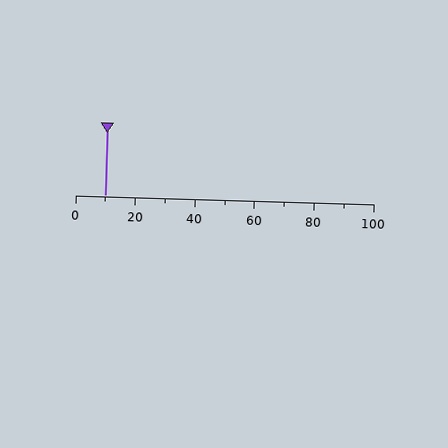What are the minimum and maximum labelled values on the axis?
The axis runs from 0 to 100.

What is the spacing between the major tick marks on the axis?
The major ticks are spaced 20 apart.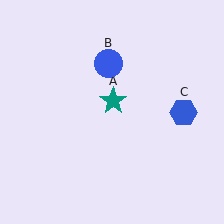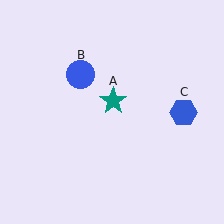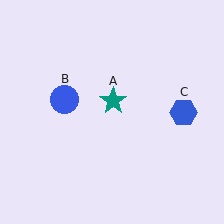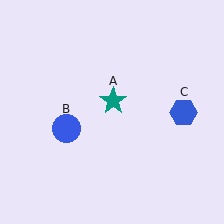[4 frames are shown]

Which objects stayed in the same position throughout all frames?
Teal star (object A) and blue hexagon (object C) remained stationary.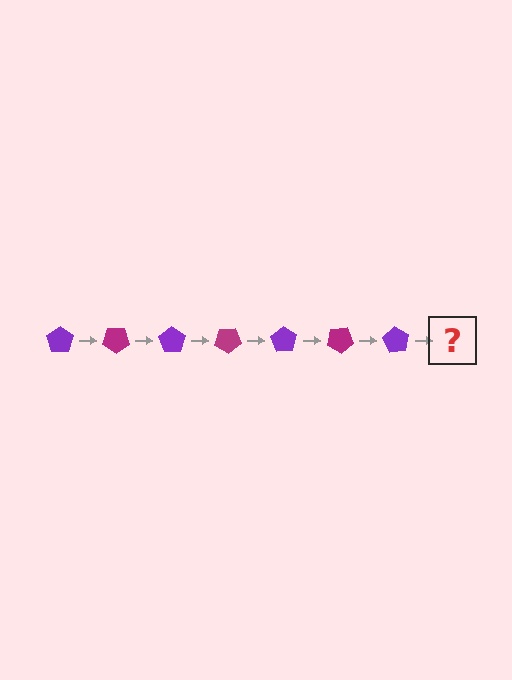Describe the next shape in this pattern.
It should be a magenta pentagon, rotated 245 degrees from the start.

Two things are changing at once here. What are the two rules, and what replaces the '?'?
The two rules are that it rotates 35 degrees each step and the color cycles through purple and magenta. The '?' should be a magenta pentagon, rotated 245 degrees from the start.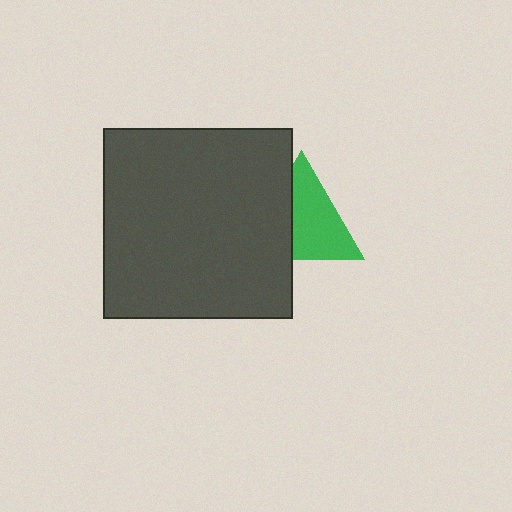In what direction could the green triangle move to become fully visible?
The green triangle could move right. That would shift it out from behind the dark gray square entirely.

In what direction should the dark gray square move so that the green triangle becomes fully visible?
The dark gray square should move left. That is the shortest direction to clear the overlap and leave the green triangle fully visible.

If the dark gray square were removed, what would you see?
You would see the complete green triangle.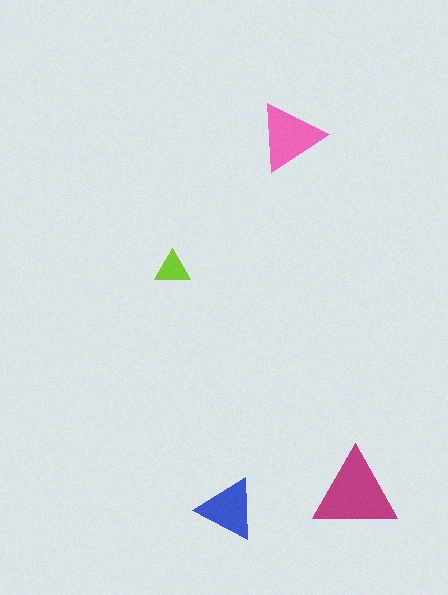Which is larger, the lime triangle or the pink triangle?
The pink one.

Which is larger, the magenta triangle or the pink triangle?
The magenta one.